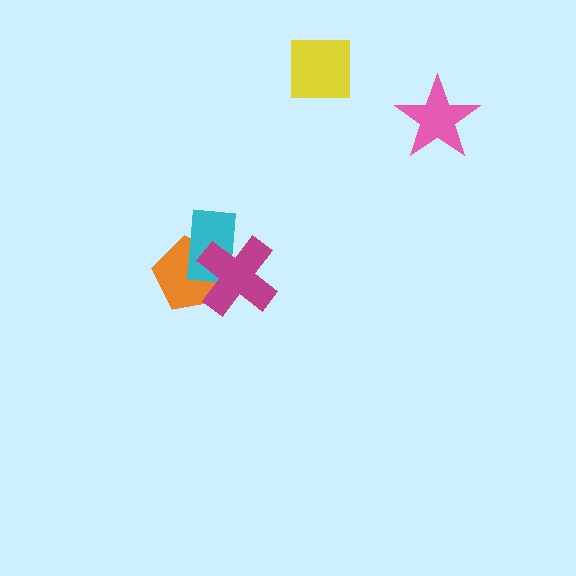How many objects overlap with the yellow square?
0 objects overlap with the yellow square.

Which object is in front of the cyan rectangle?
The magenta cross is in front of the cyan rectangle.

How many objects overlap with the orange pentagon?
2 objects overlap with the orange pentagon.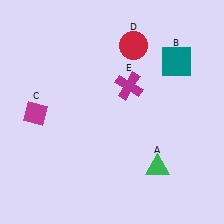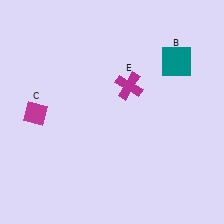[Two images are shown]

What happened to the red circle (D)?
The red circle (D) was removed in Image 2. It was in the top-right area of Image 1.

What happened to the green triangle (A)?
The green triangle (A) was removed in Image 2. It was in the bottom-right area of Image 1.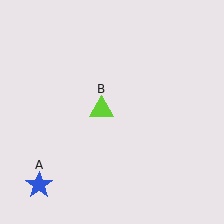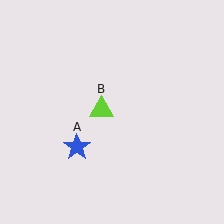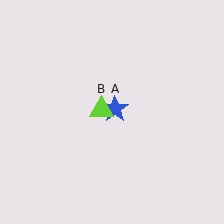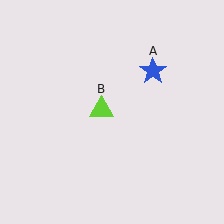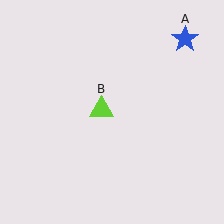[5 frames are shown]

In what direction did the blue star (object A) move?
The blue star (object A) moved up and to the right.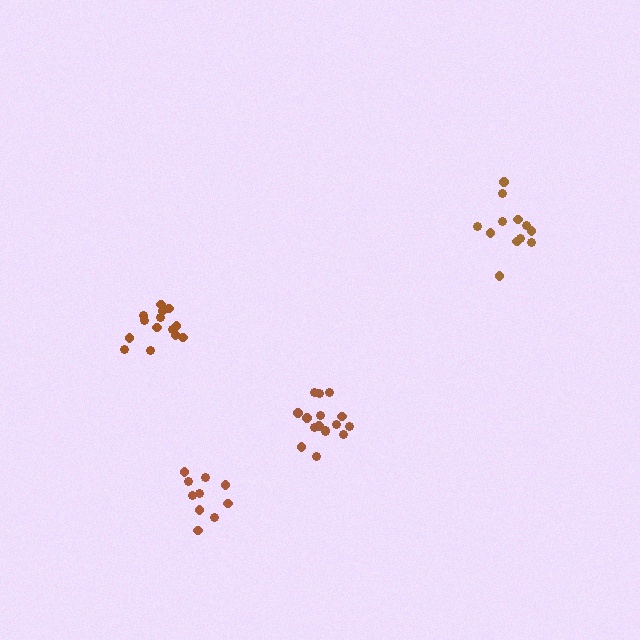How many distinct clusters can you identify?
There are 4 distinct clusters.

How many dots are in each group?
Group 1: 12 dots, Group 2: 14 dots, Group 3: 16 dots, Group 4: 10 dots (52 total).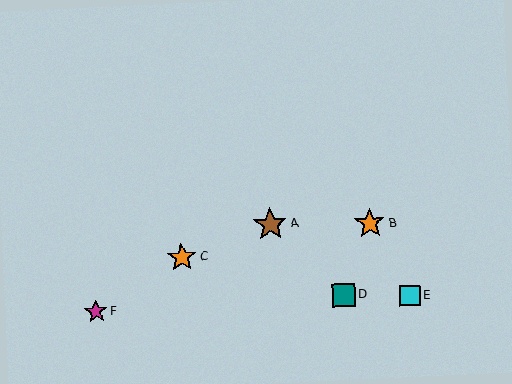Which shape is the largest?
The brown star (labeled A) is the largest.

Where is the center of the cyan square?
The center of the cyan square is at (410, 296).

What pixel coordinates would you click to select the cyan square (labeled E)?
Click at (410, 296) to select the cyan square E.